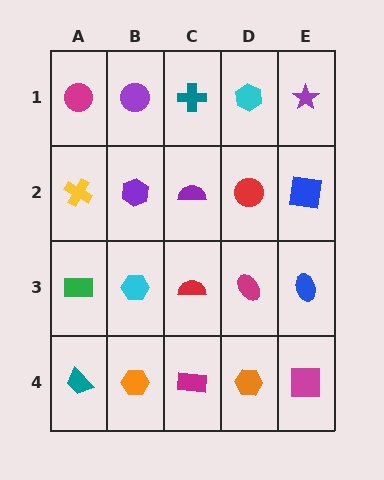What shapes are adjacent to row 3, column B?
A purple hexagon (row 2, column B), an orange hexagon (row 4, column B), a green rectangle (row 3, column A), a red semicircle (row 3, column C).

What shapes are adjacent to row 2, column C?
A teal cross (row 1, column C), a red semicircle (row 3, column C), a purple hexagon (row 2, column B), a red circle (row 2, column D).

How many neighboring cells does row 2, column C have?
4.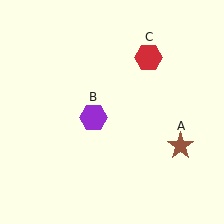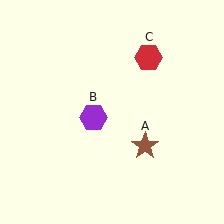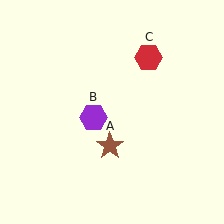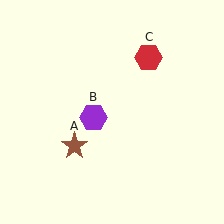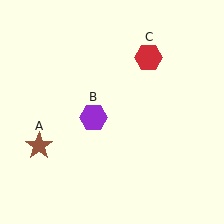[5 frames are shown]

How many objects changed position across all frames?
1 object changed position: brown star (object A).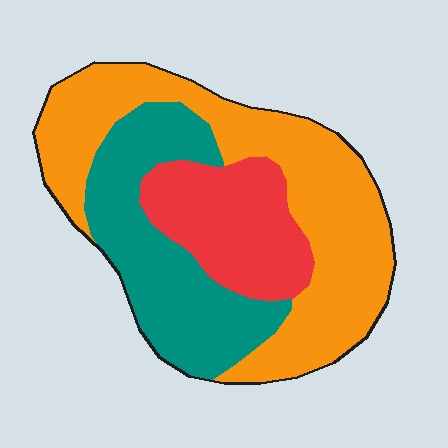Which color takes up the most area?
Orange, at roughly 50%.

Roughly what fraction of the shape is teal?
Teal covers about 30% of the shape.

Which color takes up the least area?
Red, at roughly 20%.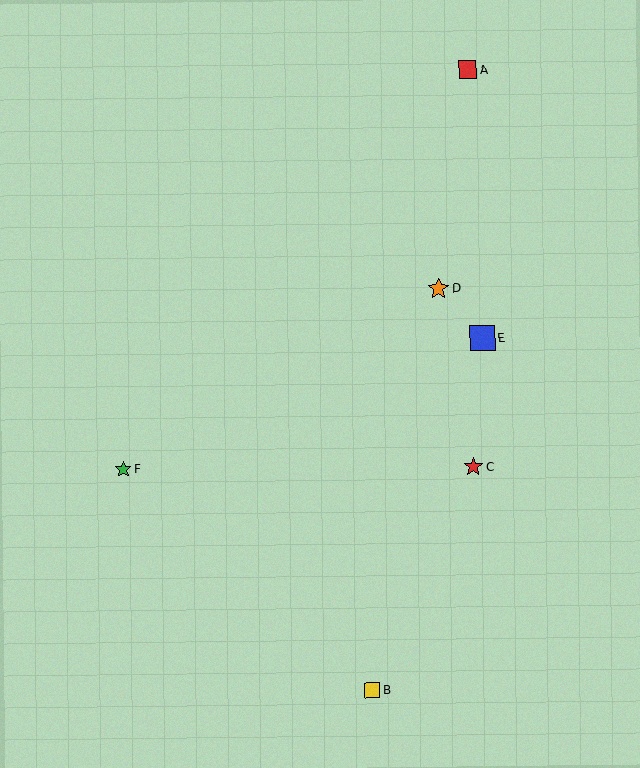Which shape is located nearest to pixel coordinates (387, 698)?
The yellow square (labeled B) at (373, 690) is nearest to that location.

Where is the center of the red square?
The center of the red square is at (467, 70).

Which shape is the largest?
The blue square (labeled E) is the largest.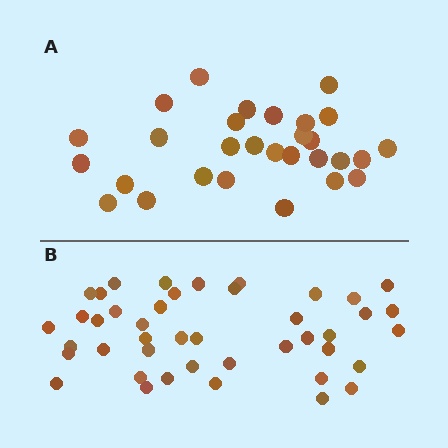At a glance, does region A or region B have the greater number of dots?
Region B (the bottom region) has more dots.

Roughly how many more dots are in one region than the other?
Region B has approximately 15 more dots than region A.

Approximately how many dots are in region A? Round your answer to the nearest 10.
About 30 dots. (The exact count is 29, which rounds to 30.)